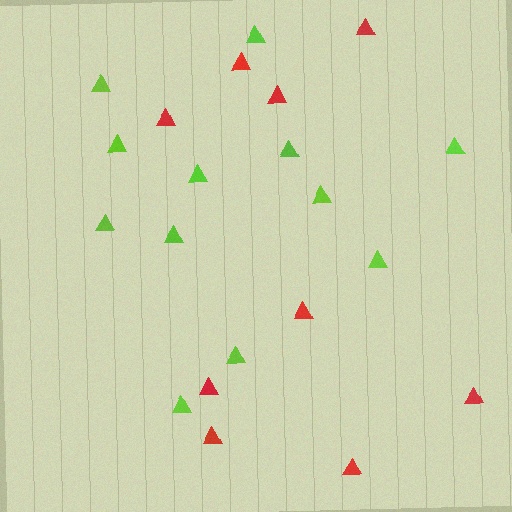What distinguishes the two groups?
There are 2 groups: one group of lime triangles (12) and one group of red triangles (9).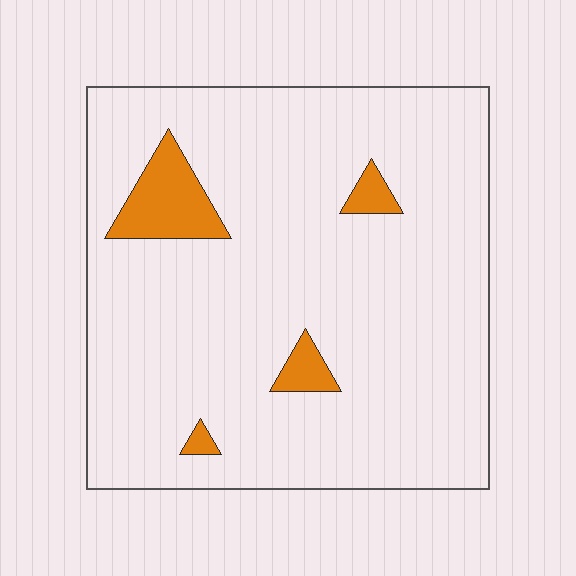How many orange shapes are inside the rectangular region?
4.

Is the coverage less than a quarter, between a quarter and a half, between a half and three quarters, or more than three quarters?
Less than a quarter.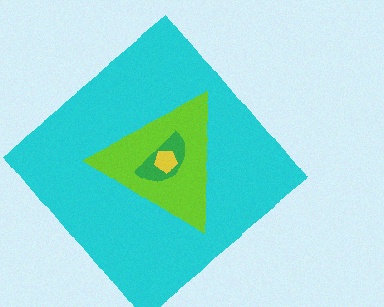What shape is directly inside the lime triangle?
The green semicircle.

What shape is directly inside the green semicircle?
The yellow pentagon.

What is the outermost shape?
The cyan diamond.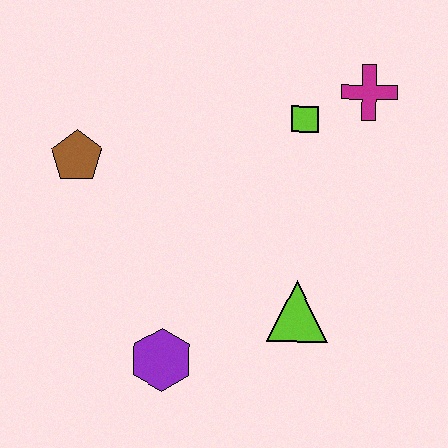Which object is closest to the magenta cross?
The lime square is closest to the magenta cross.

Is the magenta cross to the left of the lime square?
No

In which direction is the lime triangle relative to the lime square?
The lime triangle is below the lime square.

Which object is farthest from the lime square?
The purple hexagon is farthest from the lime square.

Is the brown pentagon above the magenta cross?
No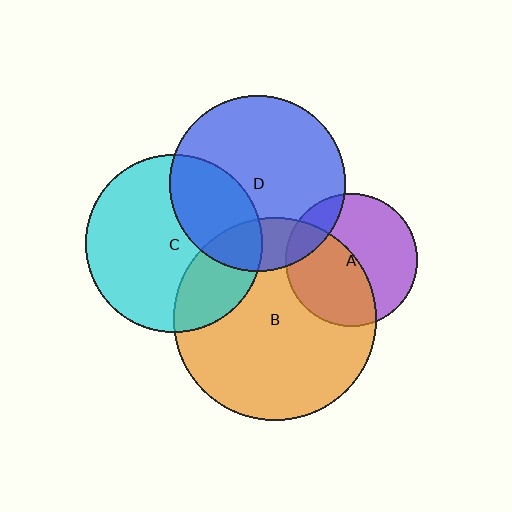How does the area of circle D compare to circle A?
Approximately 1.8 times.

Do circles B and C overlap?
Yes.